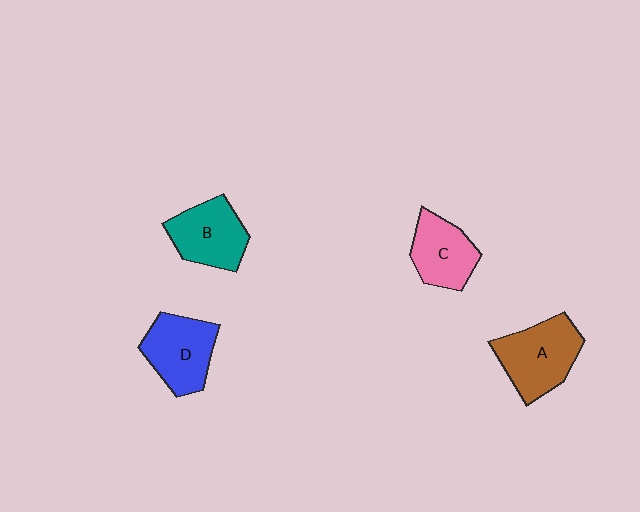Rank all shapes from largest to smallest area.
From largest to smallest: A (brown), D (blue), B (teal), C (pink).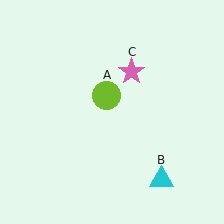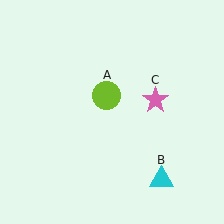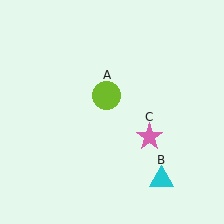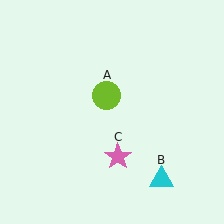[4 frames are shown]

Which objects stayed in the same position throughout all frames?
Lime circle (object A) and cyan triangle (object B) remained stationary.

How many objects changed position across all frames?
1 object changed position: pink star (object C).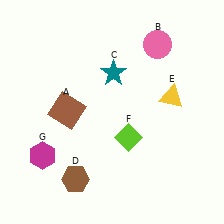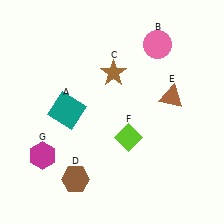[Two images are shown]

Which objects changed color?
A changed from brown to teal. C changed from teal to brown. E changed from yellow to brown.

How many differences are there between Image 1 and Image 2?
There are 3 differences between the two images.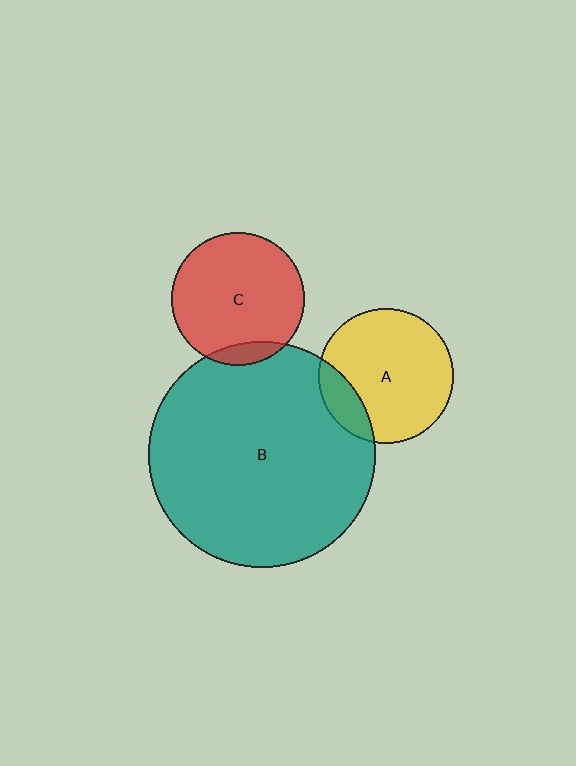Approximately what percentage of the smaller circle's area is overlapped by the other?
Approximately 10%.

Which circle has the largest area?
Circle B (teal).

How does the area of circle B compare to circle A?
Approximately 2.8 times.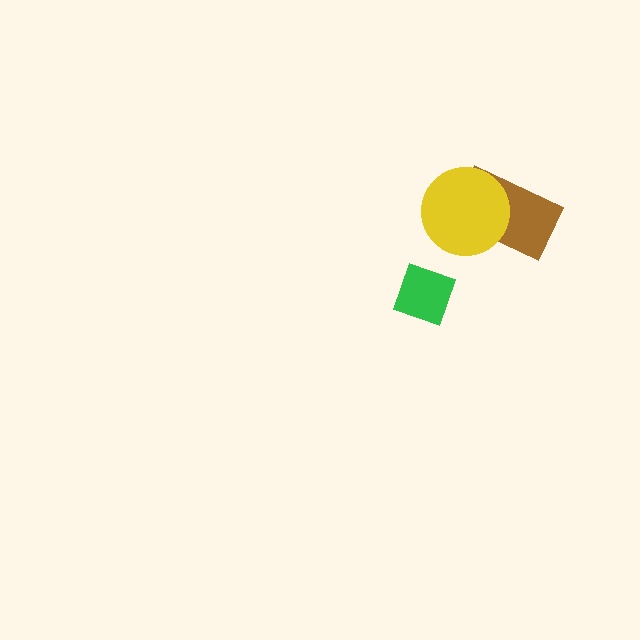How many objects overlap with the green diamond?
0 objects overlap with the green diamond.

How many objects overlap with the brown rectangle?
1 object overlaps with the brown rectangle.